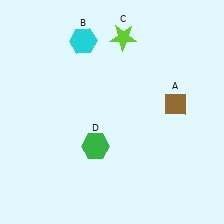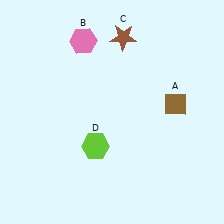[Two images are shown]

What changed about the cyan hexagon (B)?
In Image 1, B is cyan. In Image 2, it changed to pink.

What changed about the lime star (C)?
In Image 1, C is lime. In Image 2, it changed to brown.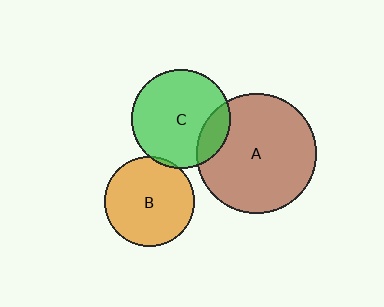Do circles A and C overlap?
Yes.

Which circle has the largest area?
Circle A (brown).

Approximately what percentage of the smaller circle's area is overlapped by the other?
Approximately 15%.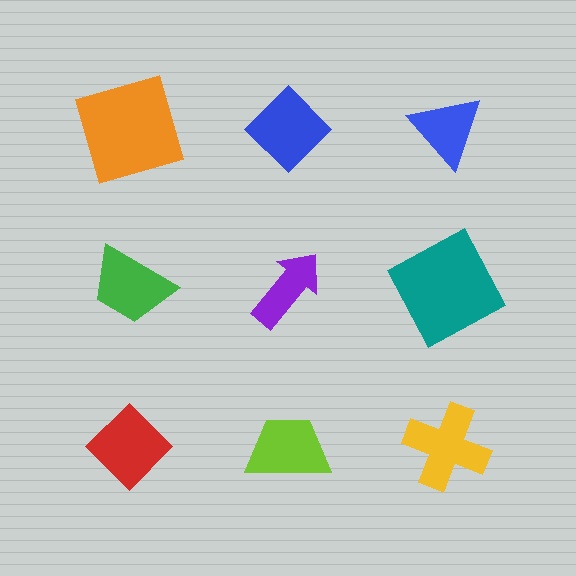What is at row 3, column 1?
A red diamond.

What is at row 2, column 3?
A teal square.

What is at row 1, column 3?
A blue triangle.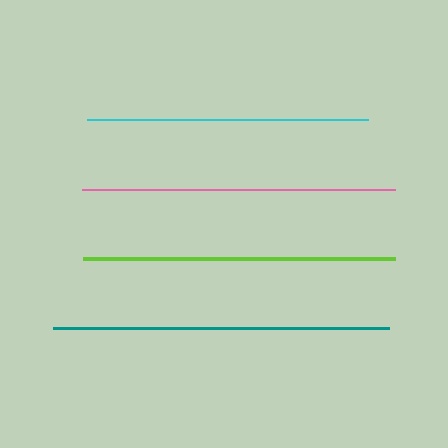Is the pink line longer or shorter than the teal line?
The teal line is longer than the pink line.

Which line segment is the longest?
The teal line is the longest at approximately 336 pixels.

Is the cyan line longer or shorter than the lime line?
The lime line is longer than the cyan line.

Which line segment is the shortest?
The cyan line is the shortest at approximately 282 pixels.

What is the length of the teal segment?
The teal segment is approximately 336 pixels long.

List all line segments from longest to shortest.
From longest to shortest: teal, pink, lime, cyan.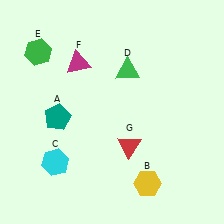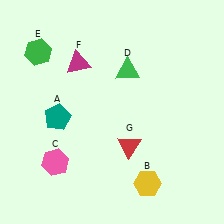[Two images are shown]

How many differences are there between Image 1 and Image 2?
There is 1 difference between the two images.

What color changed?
The hexagon (C) changed from cyan in Image 1 to pink in Image 2.